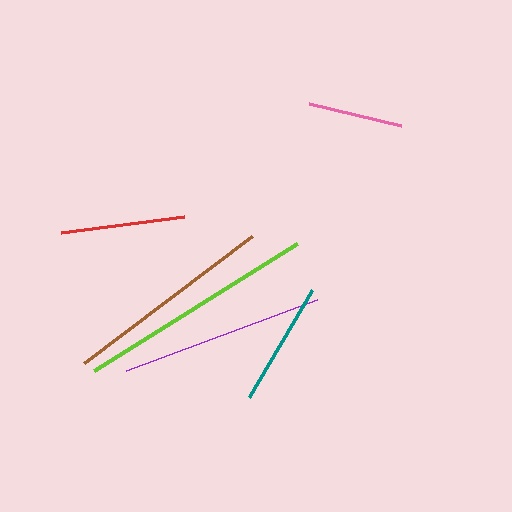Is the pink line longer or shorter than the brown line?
The brown line is longer than the pink line.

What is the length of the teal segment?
The teal segment is approximately 124 pixels long.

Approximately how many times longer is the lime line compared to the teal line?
The lime line is approximately 1.9 times the length of the teal line.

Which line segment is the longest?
The lime line is the longest at approximately 239 pixels.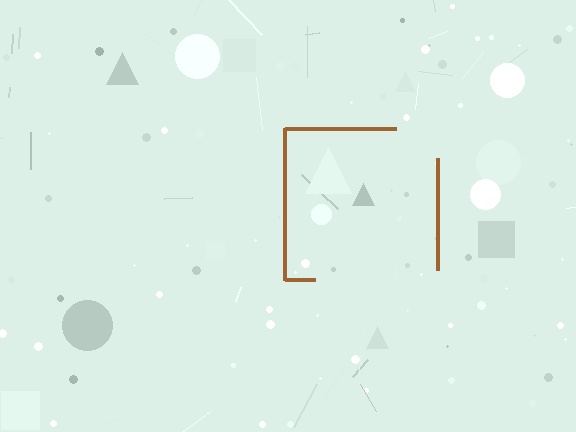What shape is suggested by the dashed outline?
The dashed outline suggests a square.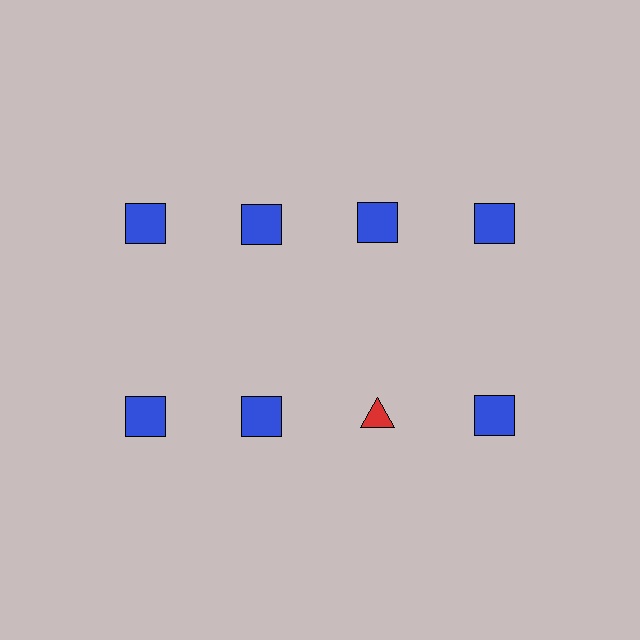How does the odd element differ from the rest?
It differs in both color (red instead of blue) and shape (triangle instead of square).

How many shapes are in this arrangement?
There are 8 shapes arranged in a grid pattern.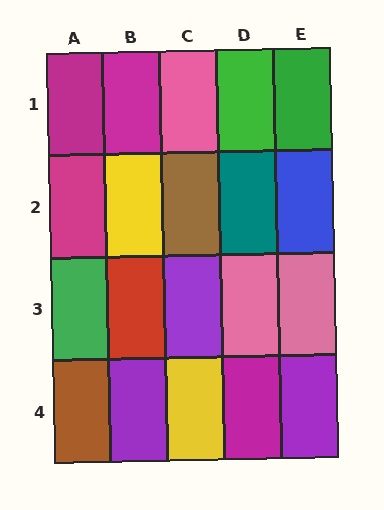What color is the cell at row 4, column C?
Yellow.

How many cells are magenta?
4 cells are magenta.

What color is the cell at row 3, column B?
Red.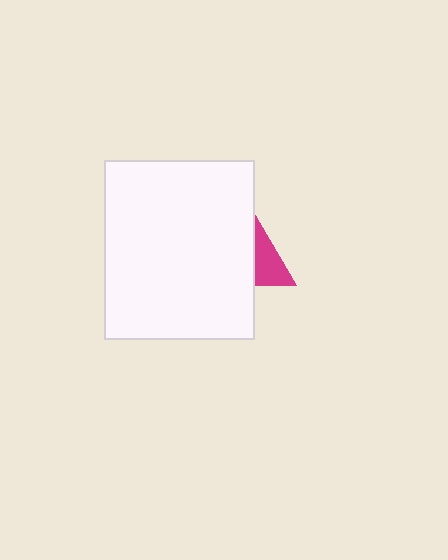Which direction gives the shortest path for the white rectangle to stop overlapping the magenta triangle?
Moving left gives the shortest separation.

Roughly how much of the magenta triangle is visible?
A small part of it is visible (roughly 43%).